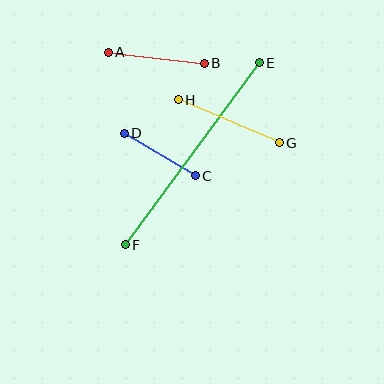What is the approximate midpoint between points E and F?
The midpoint is at approximately (192, 154) pixels.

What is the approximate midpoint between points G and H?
The midpoint is at approximately (229, 121) pixels.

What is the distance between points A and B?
The distance is approximately 97 pixels.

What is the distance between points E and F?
The distance is approximately 226 pixels.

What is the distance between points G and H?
The distance is approximately 109 pixels.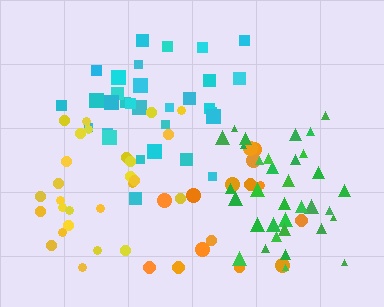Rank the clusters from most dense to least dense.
green, yellow, cyan, orange.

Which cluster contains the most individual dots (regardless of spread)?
Green (34).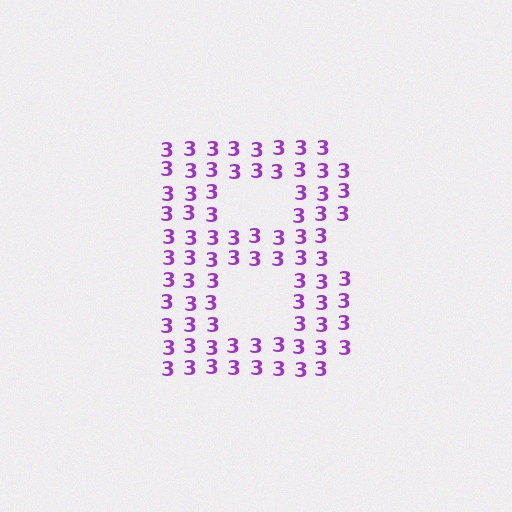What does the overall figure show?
The overall figure shows the letter B.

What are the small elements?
The small elements are digit 3's.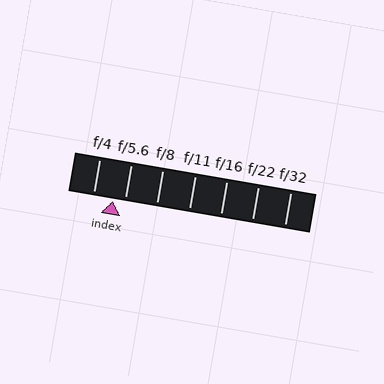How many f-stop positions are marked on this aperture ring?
There are 7 f-stop positions marked.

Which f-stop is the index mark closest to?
The index mark is closest to f/5.6.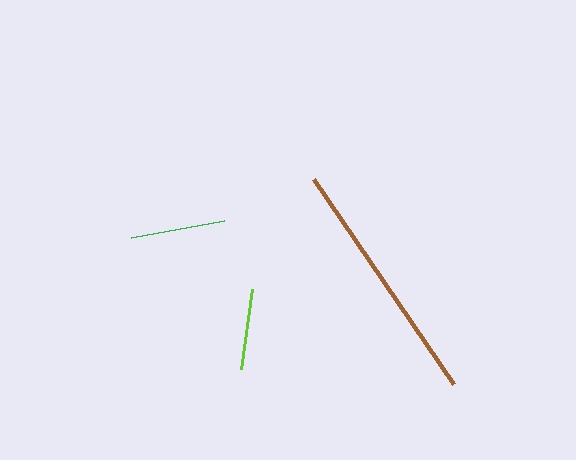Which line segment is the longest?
The brown line is the longest at approximately 249 pixels.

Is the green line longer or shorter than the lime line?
The green line is longer than the lime line.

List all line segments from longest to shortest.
From longest to shortest: brown, green, lime.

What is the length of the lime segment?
The lime segment is approximately 81 pixels long.